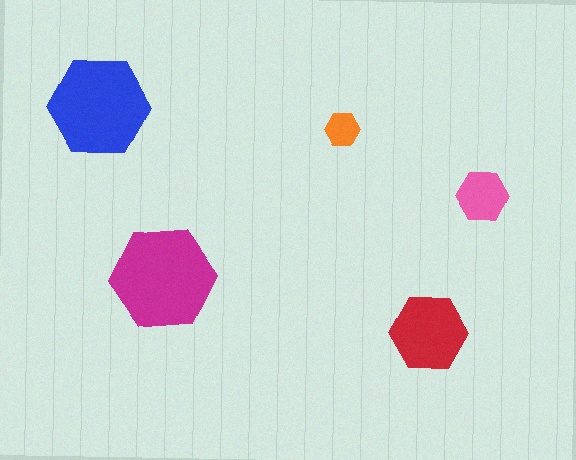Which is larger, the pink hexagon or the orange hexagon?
The pink one.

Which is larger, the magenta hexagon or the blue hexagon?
The magenta one.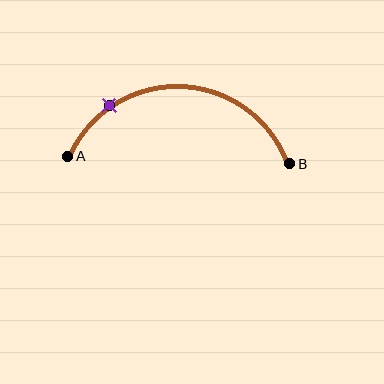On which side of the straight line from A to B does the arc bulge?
The arc bulges above the straight line connecting A and B.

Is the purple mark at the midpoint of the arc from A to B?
No. The purple mark lies on the arc but is closer to endpoint A. The arc midpoint would be at the point on the curve equidistant along the arc from both A and B.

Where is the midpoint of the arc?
The arc midpoint is the point on the curve farthest from the straight line joining A and B. It sits above that line.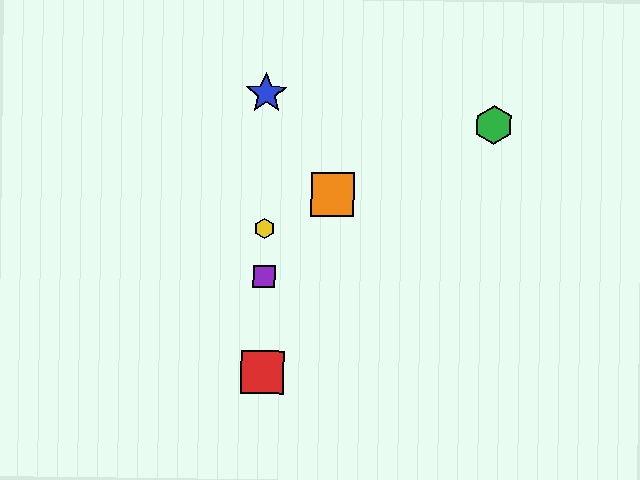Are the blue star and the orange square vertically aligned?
No, the blue star is at x≈266 and the orange square is at x≈333.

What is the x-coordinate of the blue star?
The blue star is at x≈266.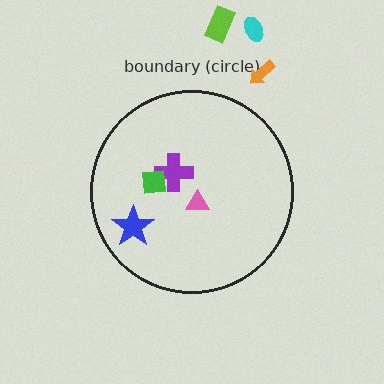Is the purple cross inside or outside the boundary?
Inside.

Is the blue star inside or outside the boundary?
Inside.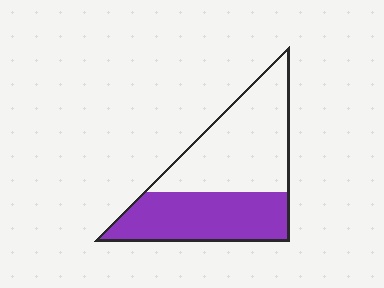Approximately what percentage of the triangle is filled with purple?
Approximately 45%.